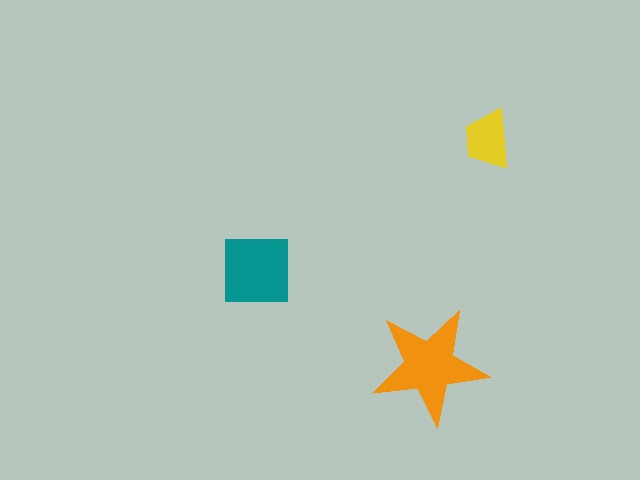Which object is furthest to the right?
The yellow trapezoid is rightmost.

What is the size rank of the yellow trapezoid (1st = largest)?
3rd.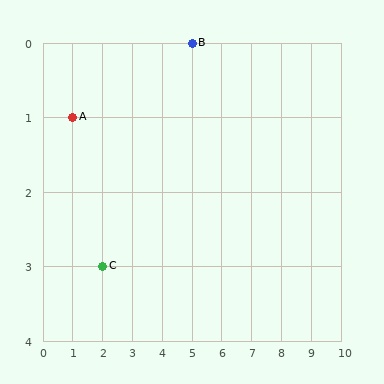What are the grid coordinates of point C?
Point C is at grid coordinates (2, 3).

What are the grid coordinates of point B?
Point B is at grid coordinates (5, 0).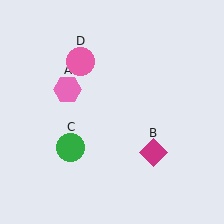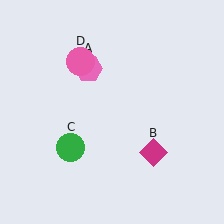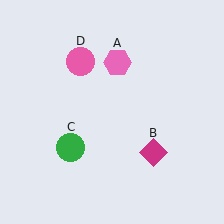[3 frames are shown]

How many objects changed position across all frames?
1 object changed position: pink hexagon (object A).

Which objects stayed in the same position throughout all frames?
Magenta diamond (object B) and green circle (object C) and pink circle (object D) remained stationary.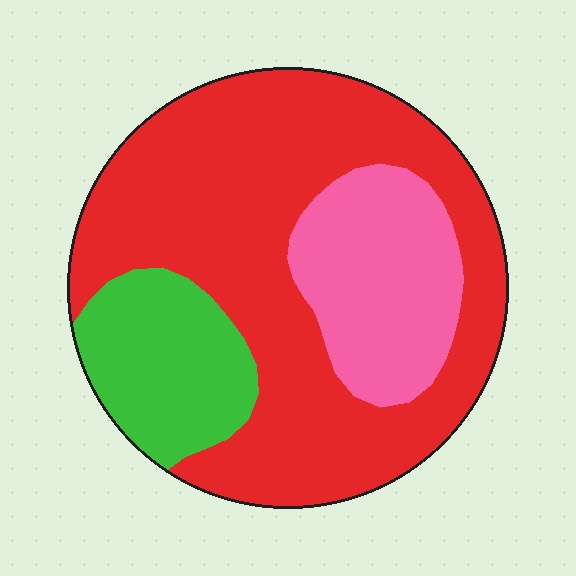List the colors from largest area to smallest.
From largest to smallest: red, pink, green.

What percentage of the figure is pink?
Pink takes up between a sixth and a third of the figure.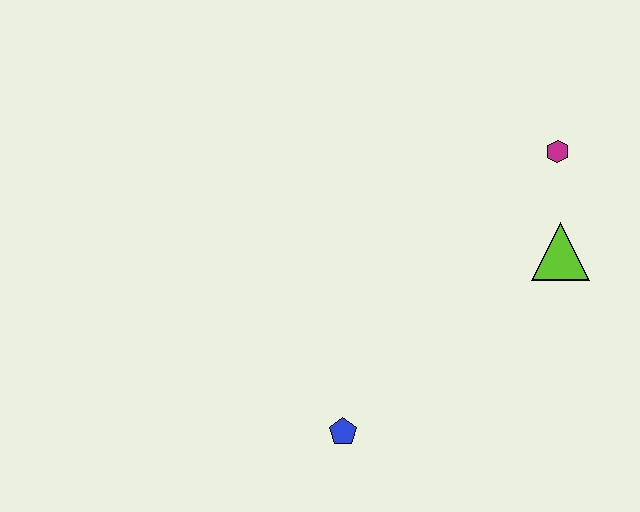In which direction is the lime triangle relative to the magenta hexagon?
The lime triangle is below the magenta hexagon.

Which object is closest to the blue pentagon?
The lime triangle is closest to the blue pentagon.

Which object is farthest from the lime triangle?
The blue pentagon is farthest from the lime triangle.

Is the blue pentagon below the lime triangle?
Yes